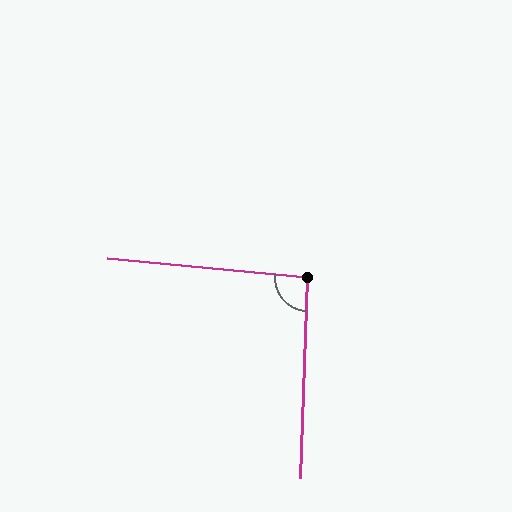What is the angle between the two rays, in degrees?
Approximately 93 degrees.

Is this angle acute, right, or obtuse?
It is approximately a right angle.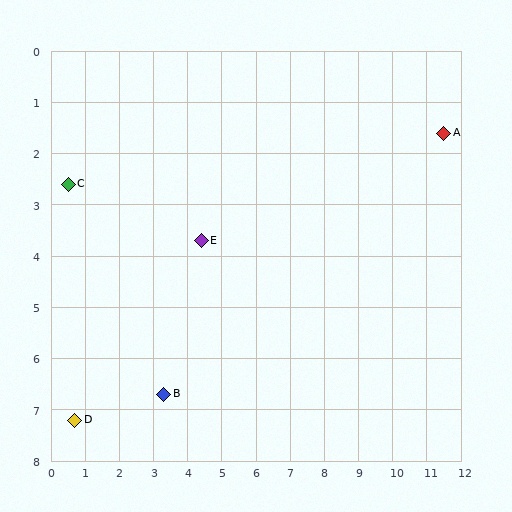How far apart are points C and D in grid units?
Points C and D are about 4.6 grid units apart.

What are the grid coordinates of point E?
Point E is at approximately (4.4, 3.7).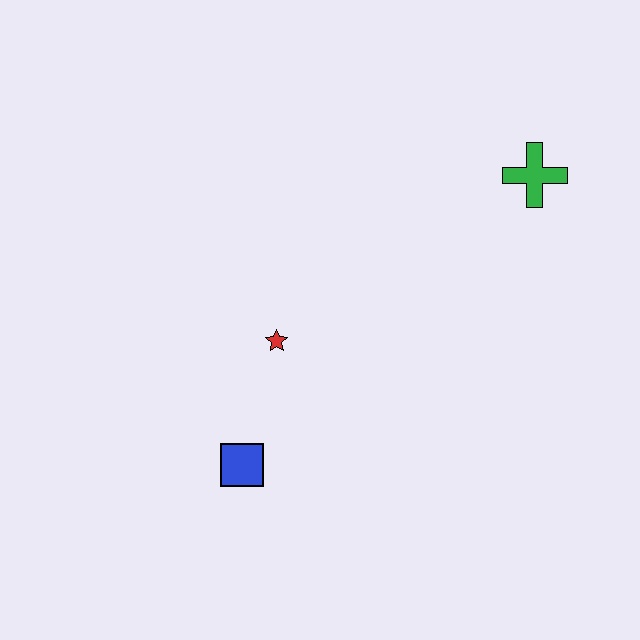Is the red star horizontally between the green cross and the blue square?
Yes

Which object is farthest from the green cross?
The blue square is farthest from the green cross.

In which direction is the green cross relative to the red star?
The green cross is to the right of the red star.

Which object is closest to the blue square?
The red star is closest to the blue square.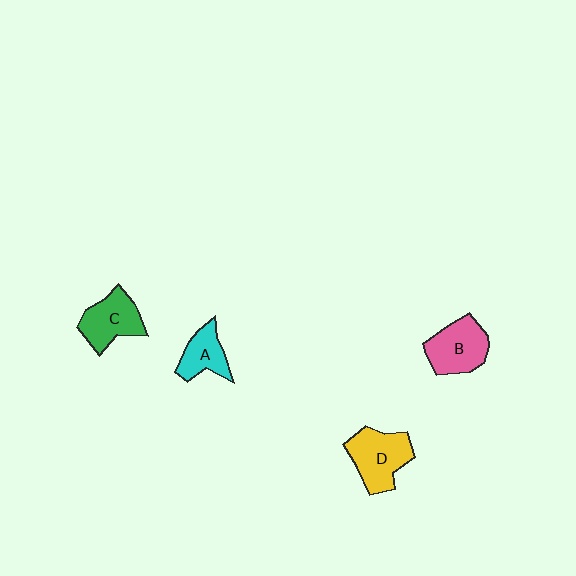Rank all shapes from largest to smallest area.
From largest to smallest: D (yellow), B (pink), C (green), A (cyan).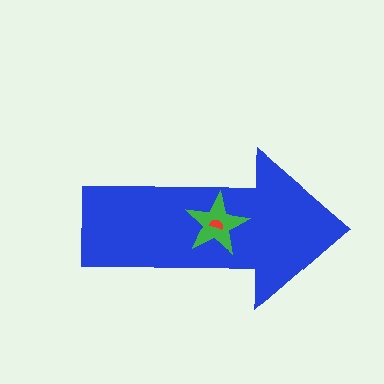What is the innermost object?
The red semicircle.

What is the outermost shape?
The blue arrow.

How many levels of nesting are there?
3.